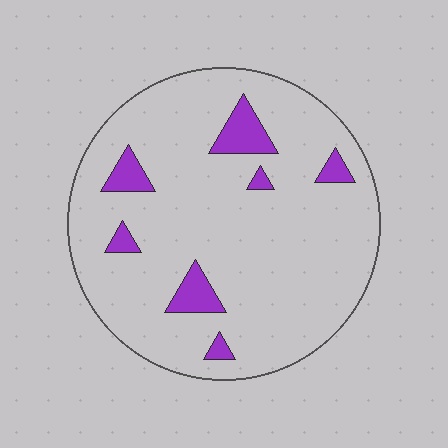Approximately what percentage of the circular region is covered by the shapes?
Approximately 10%.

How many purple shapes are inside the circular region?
7.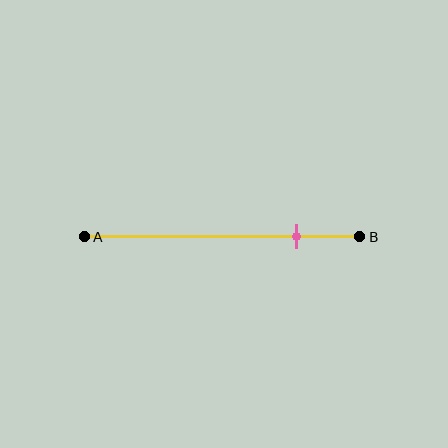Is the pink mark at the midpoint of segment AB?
No, the mark is at about 75% from A, not at the 50% midpoint.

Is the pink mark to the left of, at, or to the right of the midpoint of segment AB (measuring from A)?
The pink mark is to the right of the midpoint of segment AB.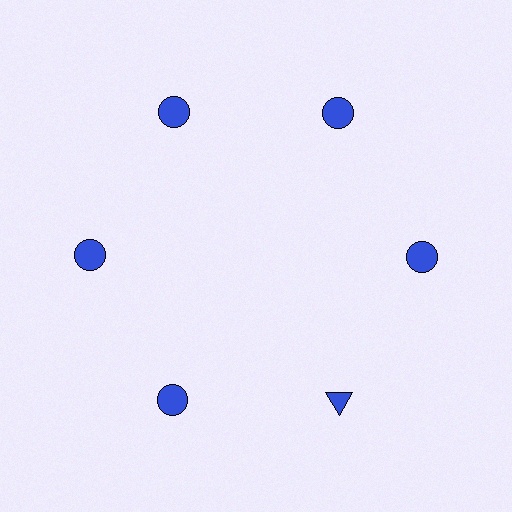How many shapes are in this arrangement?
There are 6 shapes arranged in a ring pattern.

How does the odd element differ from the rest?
It has a different shape: triangle instead of circle.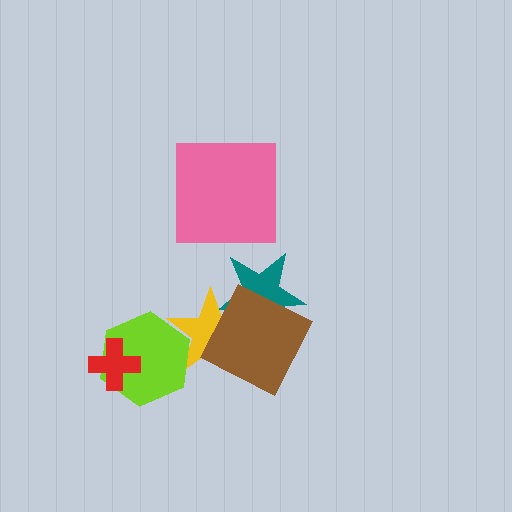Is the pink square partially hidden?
No, no other shape covers it.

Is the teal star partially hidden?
Yes, it is partially covered by another shape.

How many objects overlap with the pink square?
0 objects overlap with the pink square.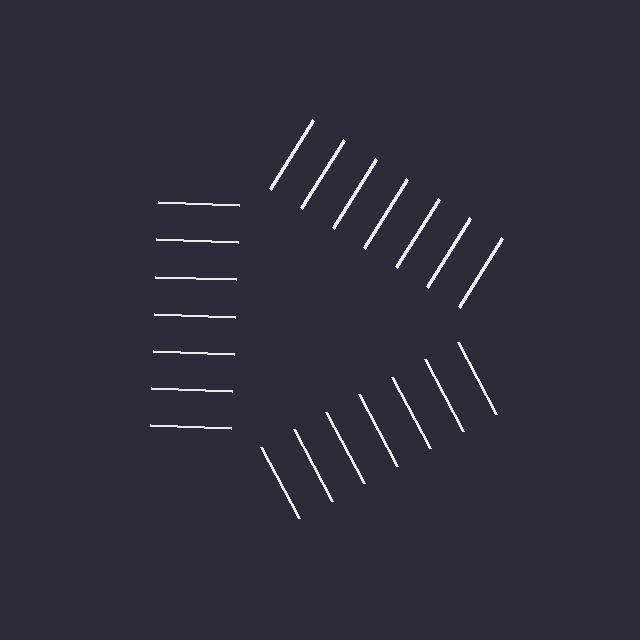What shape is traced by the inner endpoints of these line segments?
An illusory triangle — the line segments terminate on its edges but no continuous stroke is drawn.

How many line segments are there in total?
21 — 7 along each of the 3 edges.